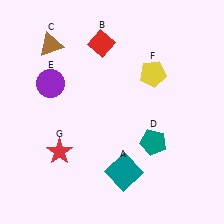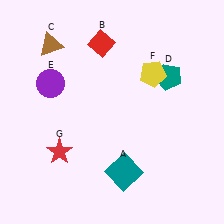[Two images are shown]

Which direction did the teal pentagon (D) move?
The teal pentagon (D) moved up.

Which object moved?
The teal pentagon (D) moved up.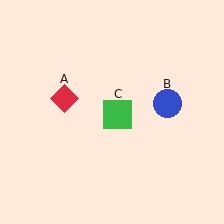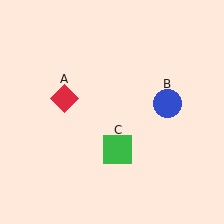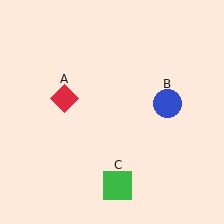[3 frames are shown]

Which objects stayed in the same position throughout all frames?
Red diamond (object A) and blue circle (object B) remained stationary.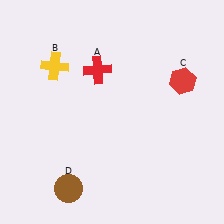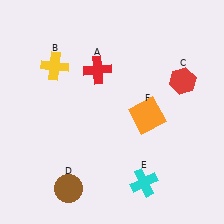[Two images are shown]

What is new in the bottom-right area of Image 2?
A cyan cross (E) was added in the bottom-right area of Image 2.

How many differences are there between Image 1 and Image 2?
There are 2 differences between the two images.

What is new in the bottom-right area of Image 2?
An orange square (F) was added in the bottom-right area of Image 2.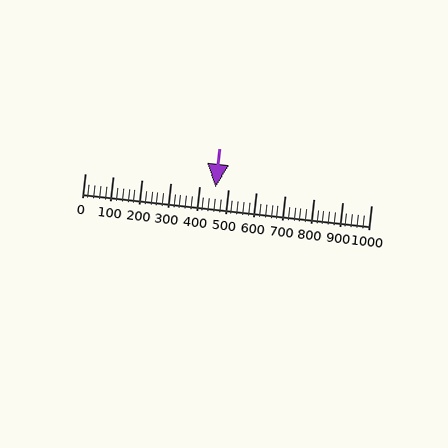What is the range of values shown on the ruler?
The ruler shows values from 0 to 1000.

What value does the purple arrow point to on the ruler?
The purple arrow points to approximately 456.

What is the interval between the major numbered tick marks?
The major tick marks are spaced 100 units apart.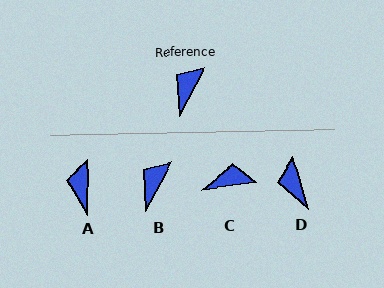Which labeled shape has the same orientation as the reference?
B.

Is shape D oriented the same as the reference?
No, it is off by about 45 degrees.